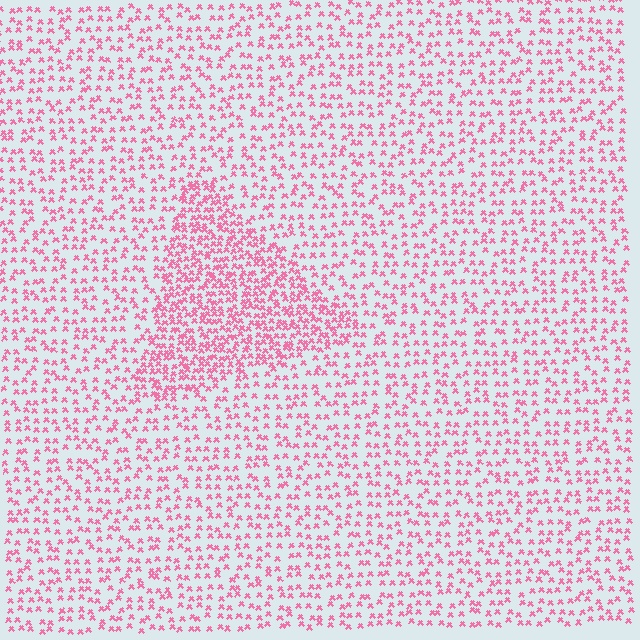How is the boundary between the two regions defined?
The boundary is defined by a change in element density (approximately 2.0x ratio). All elements are the same color, size, and shape.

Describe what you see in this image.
The image contains small pink elements arranged at two different densities. A triangle-shaped region is visible where the elements are more densely packed than the surrounding area.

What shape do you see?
I see a triangle.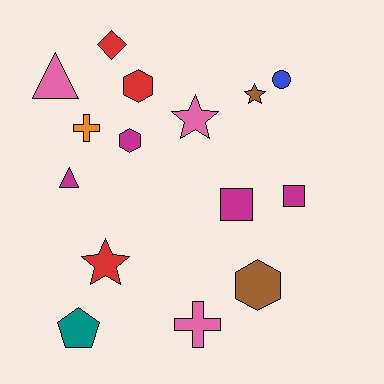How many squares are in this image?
There are 2 squares.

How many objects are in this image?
There are 15 objects.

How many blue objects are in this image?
There is 1 blue object.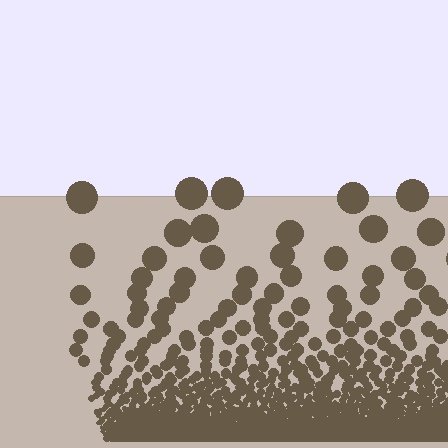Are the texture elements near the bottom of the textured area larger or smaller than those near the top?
Smaller. The gradient is inverted — elements near the bottom are smaller and denser.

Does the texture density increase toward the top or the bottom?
Density increases toward the bottom.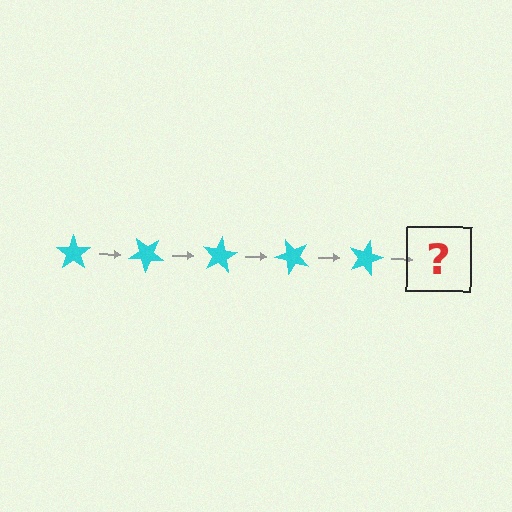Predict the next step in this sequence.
The next step is a cyan star rotated 200 degrees.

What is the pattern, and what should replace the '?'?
The pattern is that the star rotates 40 degrees each step. The '?' should be a cyan star rotated 200 degrees.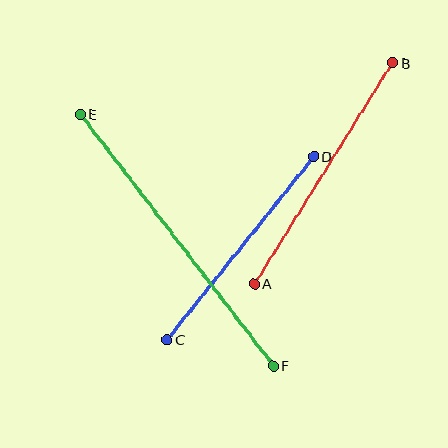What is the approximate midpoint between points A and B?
The midpoint is at approximately (324, 173) pixels.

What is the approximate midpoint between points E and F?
The midpoint is at approximately (177, 240) pixels.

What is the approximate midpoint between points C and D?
The midpoint is at approximately (240, 248) pixels.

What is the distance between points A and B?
The distance is approximately 261 pixels.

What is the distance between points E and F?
The distance is approximately 318 pixels.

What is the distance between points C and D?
The distance is approximately 235 pixels.